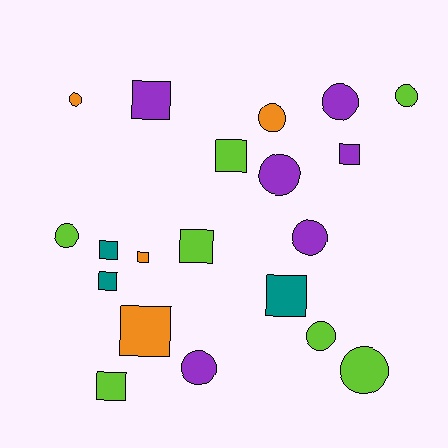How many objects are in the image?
There are 20 objects.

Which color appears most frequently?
Lime, with 7 objects.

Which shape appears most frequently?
Square, with 10 objects.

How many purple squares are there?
There are 2 purple squares.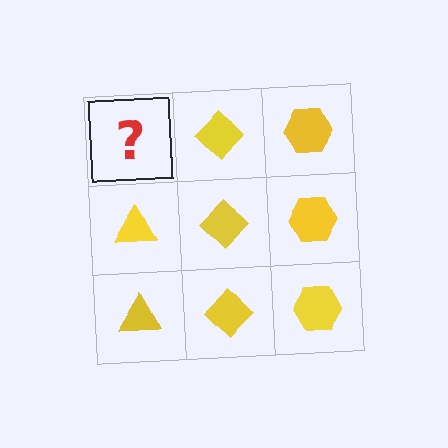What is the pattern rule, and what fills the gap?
The rule is that each column has a consistent shape. The gap should be filled with a yellow triangle.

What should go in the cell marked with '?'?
The missing cell should contain a yellow triangle.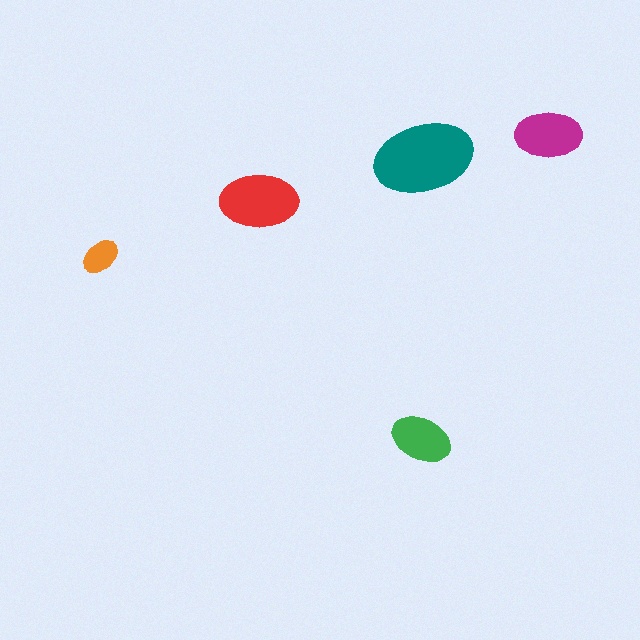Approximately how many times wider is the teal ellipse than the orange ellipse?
About 2.5 times wider.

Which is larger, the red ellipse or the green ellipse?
The red one.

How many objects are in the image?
There are 5 objects in the image.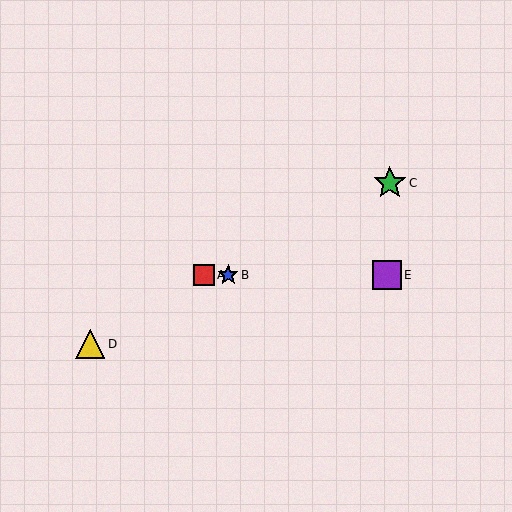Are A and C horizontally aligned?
No, A is at y≈275 and C is at y≈183.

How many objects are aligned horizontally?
3 objects (A, B, E) are aligned horizontally.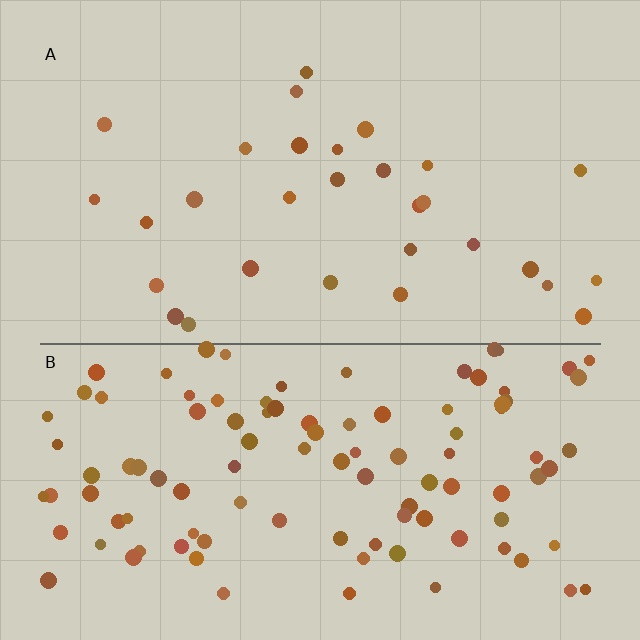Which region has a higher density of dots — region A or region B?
B (the bottom).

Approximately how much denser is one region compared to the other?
Approximately 3.6× — region B over region A.